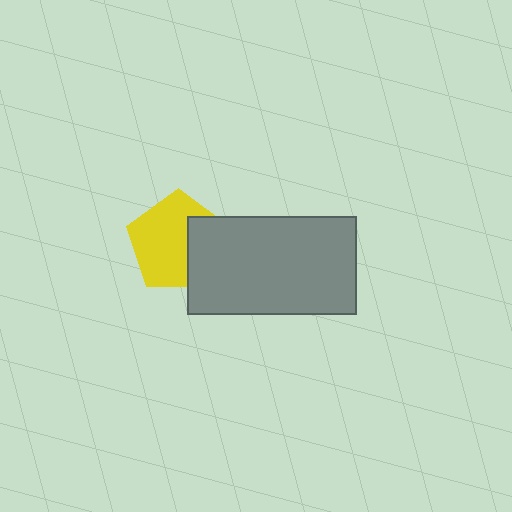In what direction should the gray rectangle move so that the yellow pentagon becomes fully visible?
The gray rectangle should move right. That is the shortest direction to clear the overlap and leave the yellow pentagon fully visible.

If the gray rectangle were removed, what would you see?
You would see the complete yellow pentagon.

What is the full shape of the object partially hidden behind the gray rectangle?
The partially hidden object is a yellow pentagon.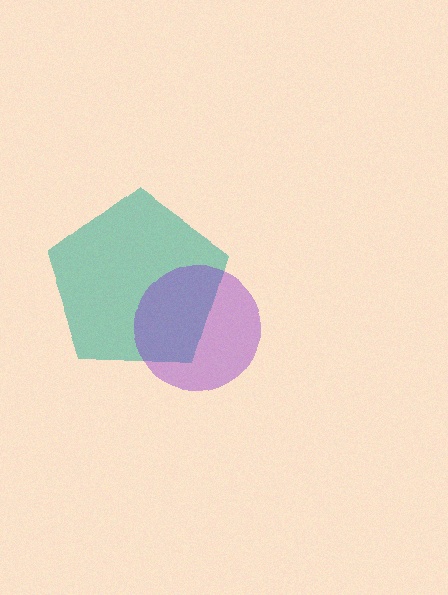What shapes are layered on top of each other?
The layered shapes are: a teal pentagon, a purple circle.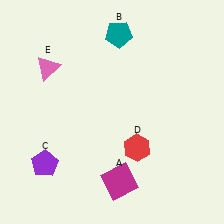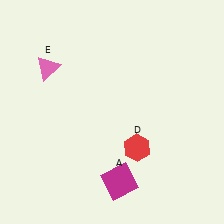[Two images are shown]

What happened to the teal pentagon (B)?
The teal pentagon (B) was removed in Image 2. It was in the top-right area of Image 1.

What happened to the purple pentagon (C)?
The purple pentagon (C) was removed in Image 2. It was in the bottom-left area of Image 1.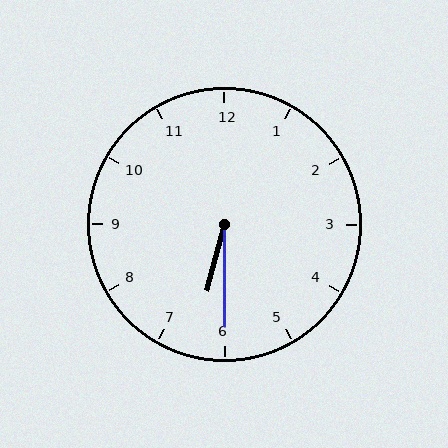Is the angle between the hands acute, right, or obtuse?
It is acute.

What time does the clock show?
6:30.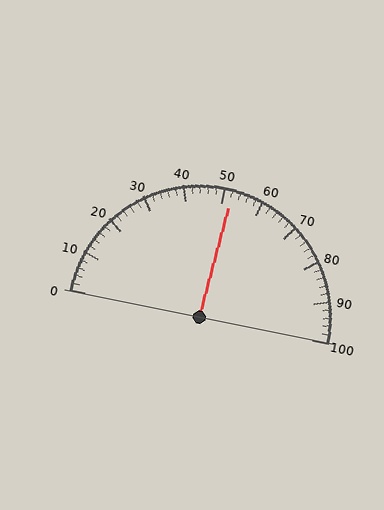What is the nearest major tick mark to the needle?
The nearest major tick mark is 50.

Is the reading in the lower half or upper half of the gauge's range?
The reading is in the upper half of the range (0 to 100).